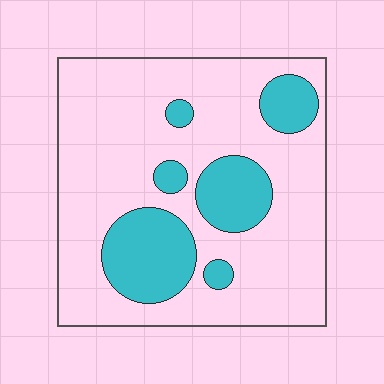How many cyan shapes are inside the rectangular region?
6.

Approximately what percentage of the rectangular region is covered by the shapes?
Approximately 25%.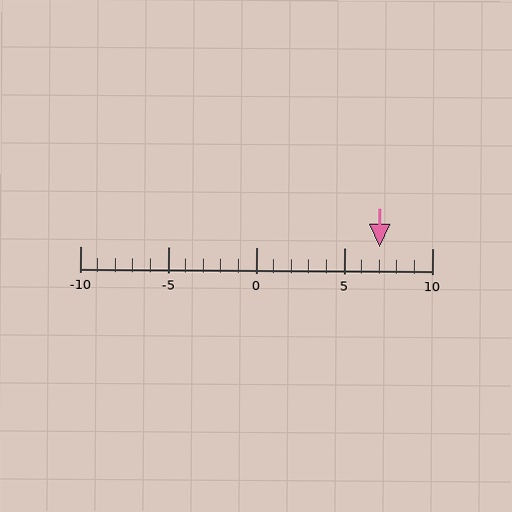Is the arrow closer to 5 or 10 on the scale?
The arrow is closer to 5.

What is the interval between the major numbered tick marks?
The major tick marks are spaced 5 units apart.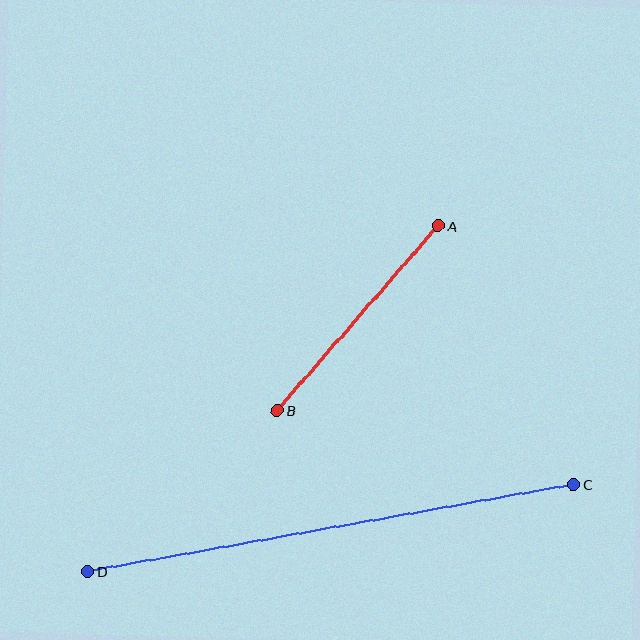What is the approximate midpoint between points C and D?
The midpoint is at approximately (331, 528) pixels.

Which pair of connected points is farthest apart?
Points C and D are farthest apart.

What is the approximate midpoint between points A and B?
The midpoint is at approximately (358, 318) pixels.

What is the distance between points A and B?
The distance is approximately 245 pixels.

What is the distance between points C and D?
The distance is approximately 493 pixels.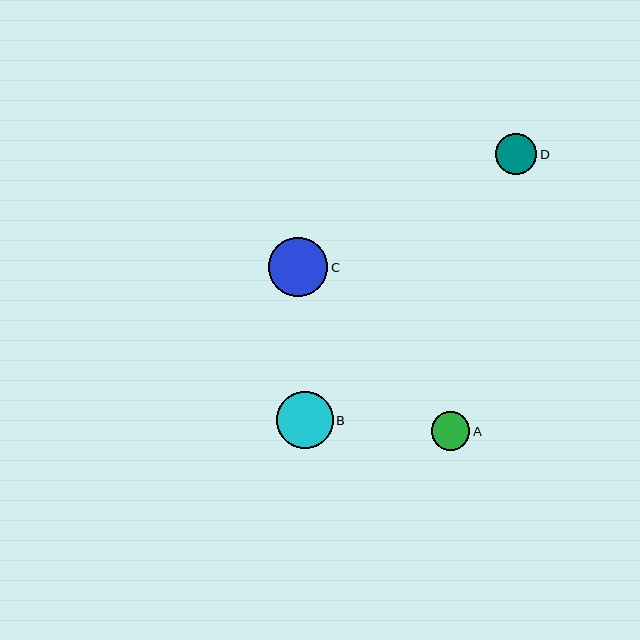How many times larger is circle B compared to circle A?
Circle B is approximately 1.5 times the size of circle A.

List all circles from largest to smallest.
From largest to smallest: C, B, D, A.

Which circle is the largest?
Circle C is the largest with a size of approximately 60 pixels.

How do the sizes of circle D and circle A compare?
Circle D and circle A are approximately the same size.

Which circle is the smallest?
Circle A is the smallest with a size of approximately 38 pixels.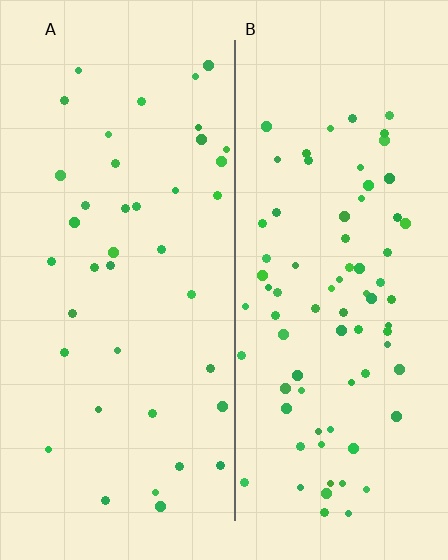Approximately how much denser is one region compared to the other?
Approximately 2.0× — region B over region A.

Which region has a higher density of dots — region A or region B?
B (the right).